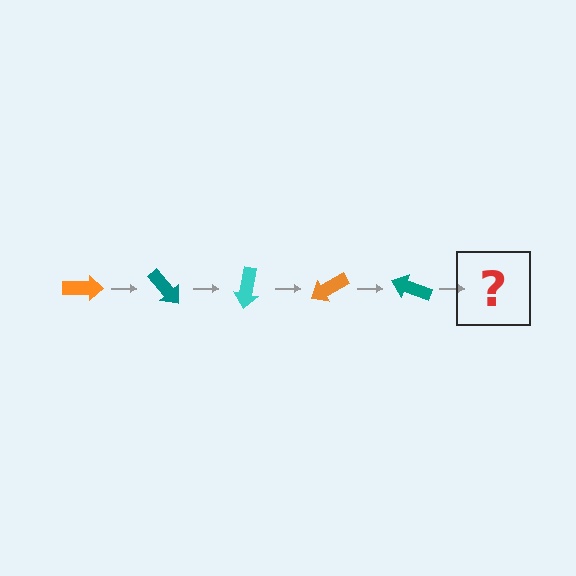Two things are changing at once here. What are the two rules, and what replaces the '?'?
The two rules are that it rotates 50 degrees each step and the color cycles through orange, teal, and cyan. The '?' should be a cyan arrow, rotated 250 degrees from the start.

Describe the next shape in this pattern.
It should be a cyan arrow, rotated 250 degrees from the start.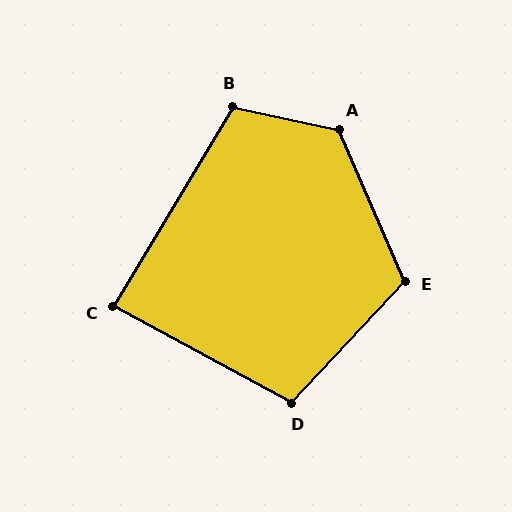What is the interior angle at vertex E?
Approximately 114 degrees (obtuse).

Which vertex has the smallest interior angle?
C, at approximately 88 degrees.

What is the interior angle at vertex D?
Approximately 104 degrees (obtuse).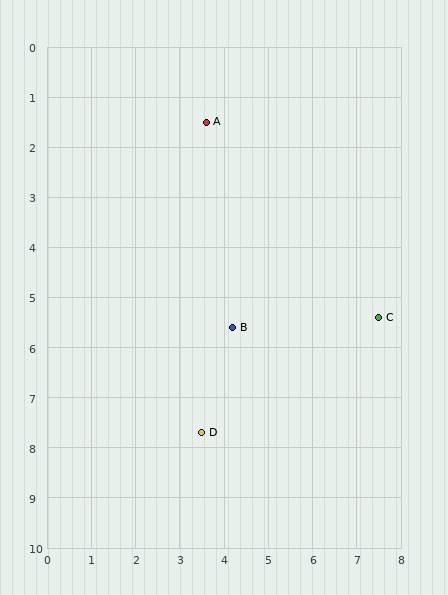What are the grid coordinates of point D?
Point D is at approximately (3.5, 7.7).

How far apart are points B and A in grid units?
Points B and A are about 4.1 grid units apart.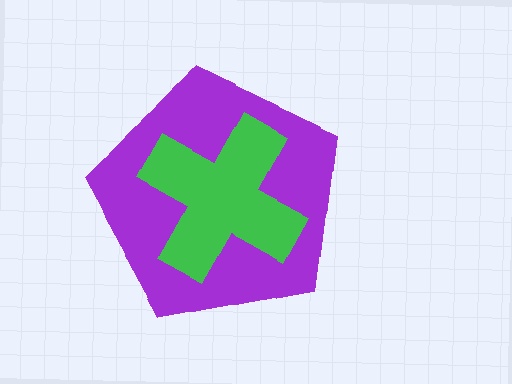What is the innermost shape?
The green cross.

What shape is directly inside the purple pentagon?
The green cross.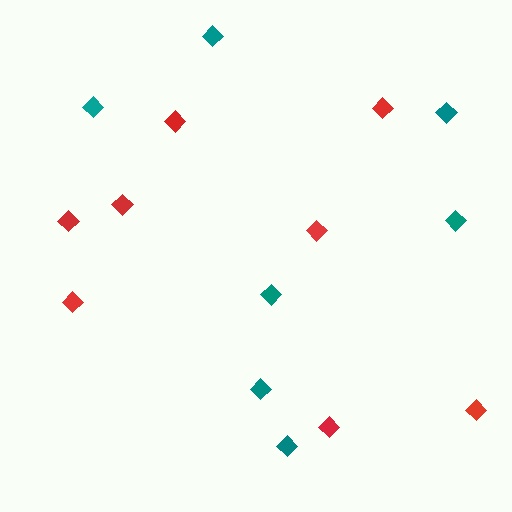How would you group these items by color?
There are 2 groups: one group of teal diamonds (7) and one group of red diamonds (8).